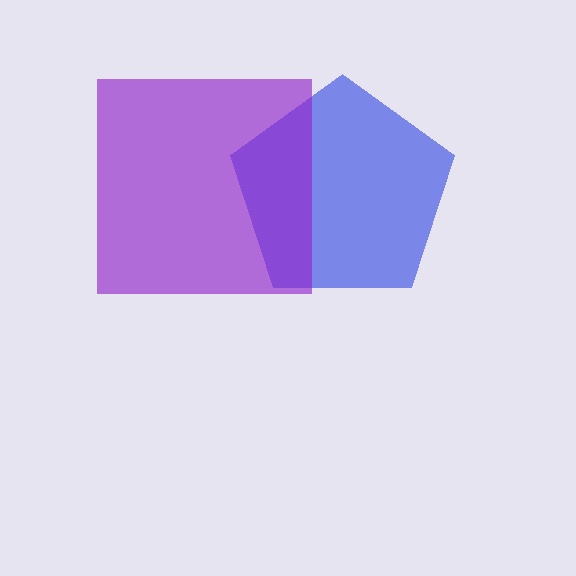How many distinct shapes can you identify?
There are 2 distinct shapes: a blue pentagon, a purple square.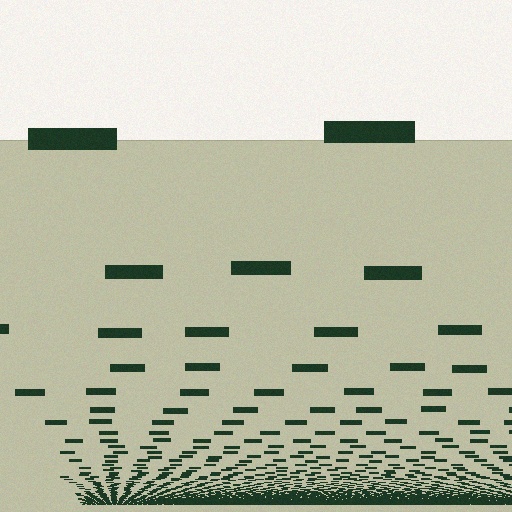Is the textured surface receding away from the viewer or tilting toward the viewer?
The surface appears to tilt toward the viewer. Texture elements get larger and sparser toward the top.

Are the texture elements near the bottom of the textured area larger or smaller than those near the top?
Smaller. The gradient is inverted — elements near the bottom are smaller and denser.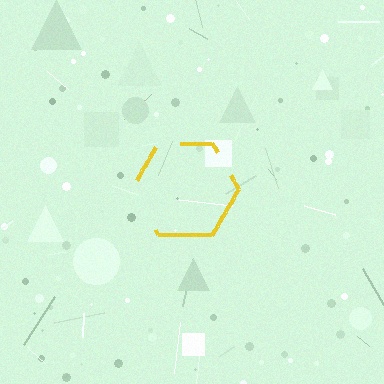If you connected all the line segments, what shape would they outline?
They would outline a hexagon.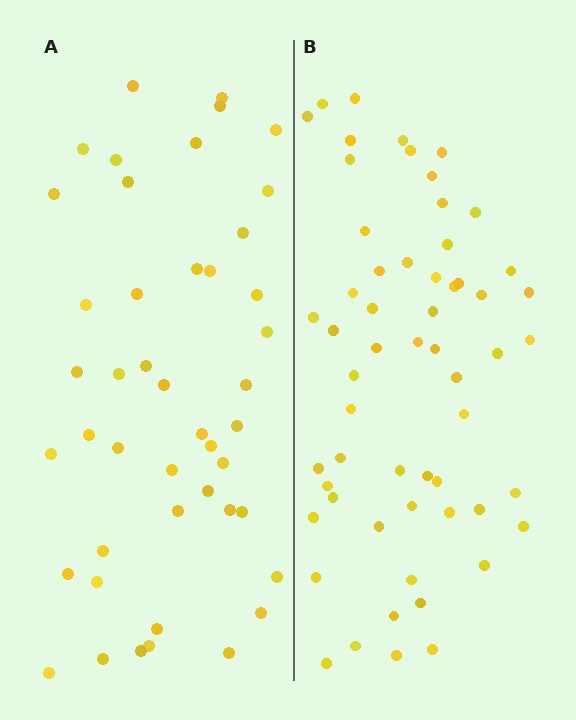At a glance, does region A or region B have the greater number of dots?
Region B (the right region) has more dots.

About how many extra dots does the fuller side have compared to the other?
Region B has approximately 15 more dots than region A.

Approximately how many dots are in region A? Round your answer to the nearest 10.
About 40 dots. (The exact count is 45, which rounds to 40.)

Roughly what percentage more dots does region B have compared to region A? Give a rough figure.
About 30% more.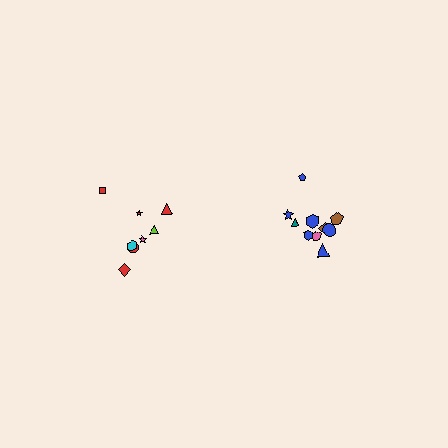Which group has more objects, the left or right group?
The right group.